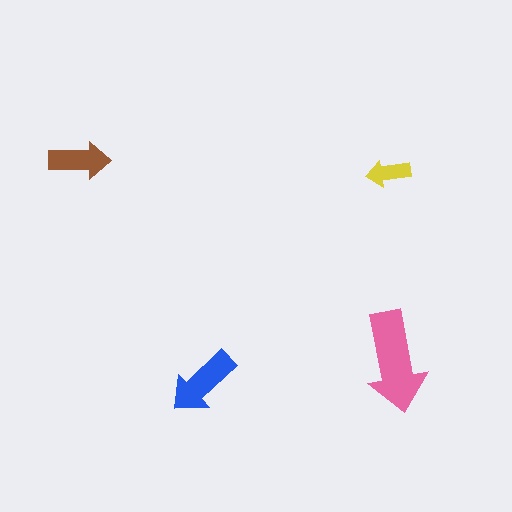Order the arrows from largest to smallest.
the pink one, the blue one, the brown one, the yellow one.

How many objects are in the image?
There are 4 objects in the image.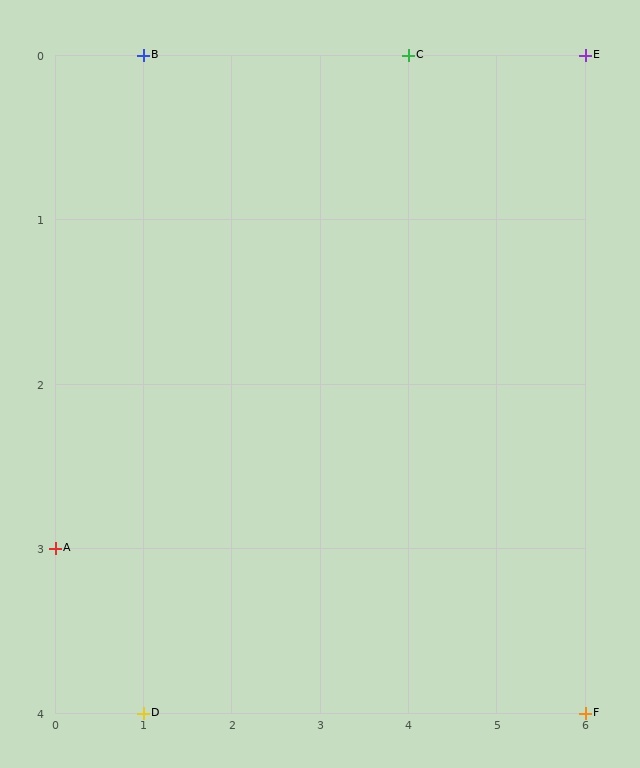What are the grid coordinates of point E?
Point E is at grid coordinates (6, 0).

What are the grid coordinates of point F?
Point F is at grid coordinates (6, 4).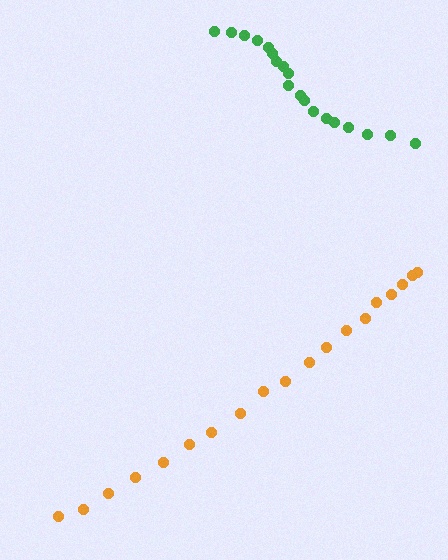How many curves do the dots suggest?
There are 2 distinct paths.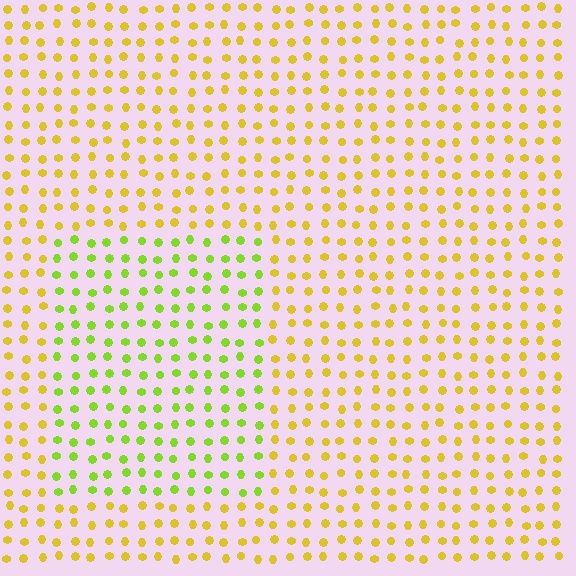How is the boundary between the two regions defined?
The boundary is defined purely by a slight shift in hue (about 38 degrees). Spacing, size, and orientation are identical on both sides.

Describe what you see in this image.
The image is filled with small yellow elements in a uniform arrangement. A rectangle-shaped region is visible where the elements are tinted to a slightly different hue, forming a subtle color boundary.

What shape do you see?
I see a rectangle.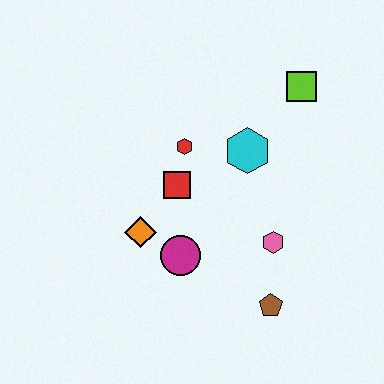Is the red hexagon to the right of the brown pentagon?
No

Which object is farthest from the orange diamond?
The lime square is farthest from the orange diamond.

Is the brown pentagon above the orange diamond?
No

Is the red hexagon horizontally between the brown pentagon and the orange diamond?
Yes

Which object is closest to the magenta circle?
The orange diamond is closest to the magenta circle.